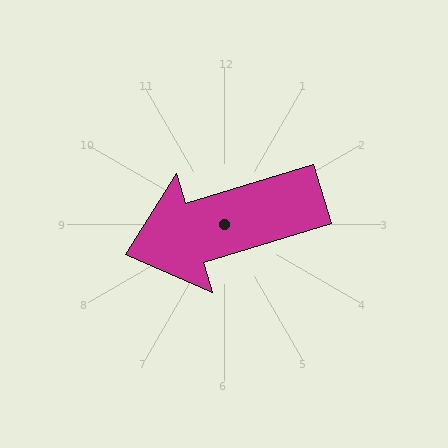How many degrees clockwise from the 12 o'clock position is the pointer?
Approximately 253 degrees.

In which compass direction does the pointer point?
West.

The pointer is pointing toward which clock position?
Roughly 8 o'clock.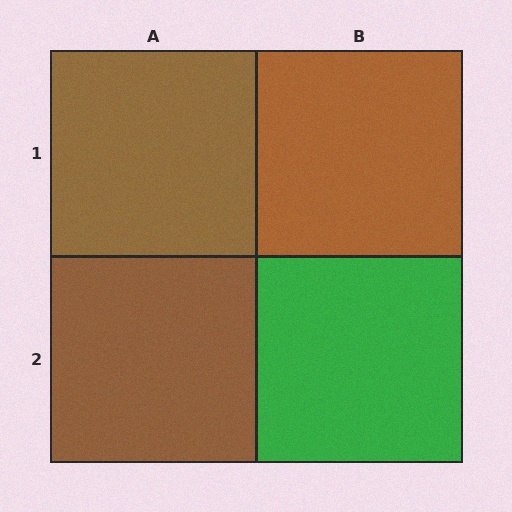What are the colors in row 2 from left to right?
Brown, green.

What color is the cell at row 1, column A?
Brown.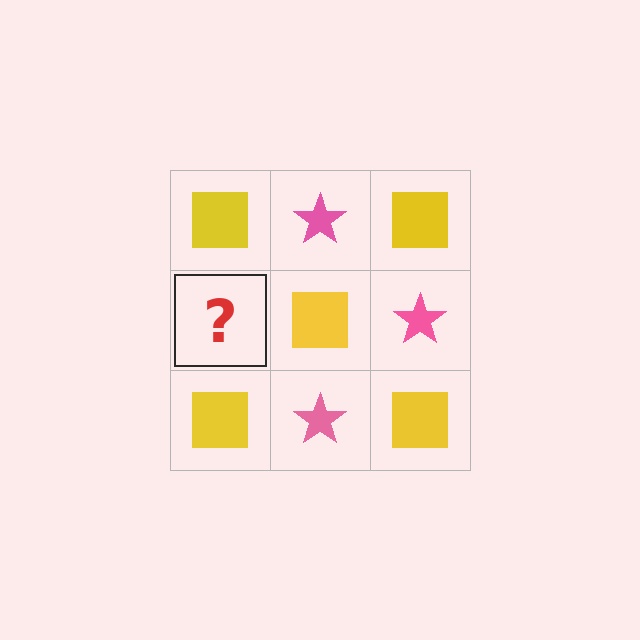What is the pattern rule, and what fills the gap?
The rule is that it alternates yellow square and pink star in a checkerboard pattern. The gap should be filled with a pink star.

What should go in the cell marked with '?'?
The missing cell should contain a pink star.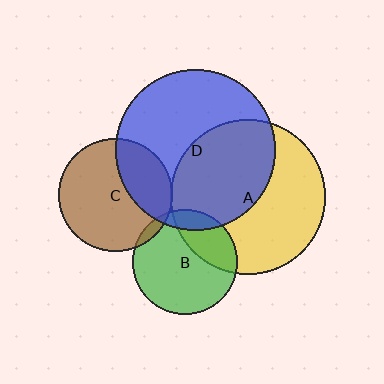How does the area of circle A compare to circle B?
Approximately 2.2 times.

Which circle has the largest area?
Circle D (blue).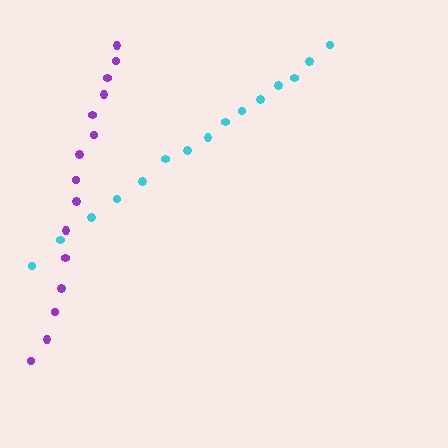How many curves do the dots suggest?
There are 2 distinct paths.